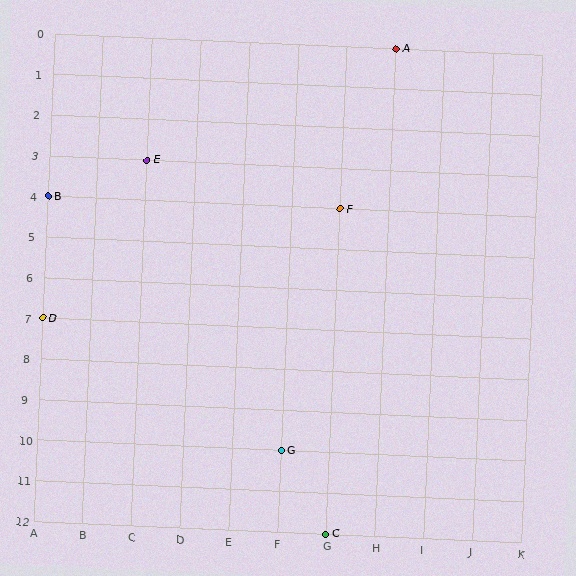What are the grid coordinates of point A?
Point A is at grid coordinates (H, 0).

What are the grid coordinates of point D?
Point D is at grid coordinates (A, 7).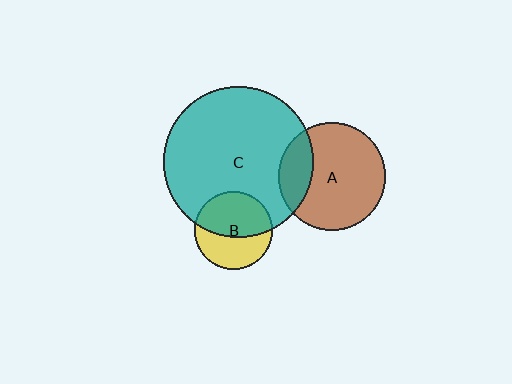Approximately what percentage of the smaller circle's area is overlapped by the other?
Approximately 20%.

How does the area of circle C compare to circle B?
Approximately 3.7 times.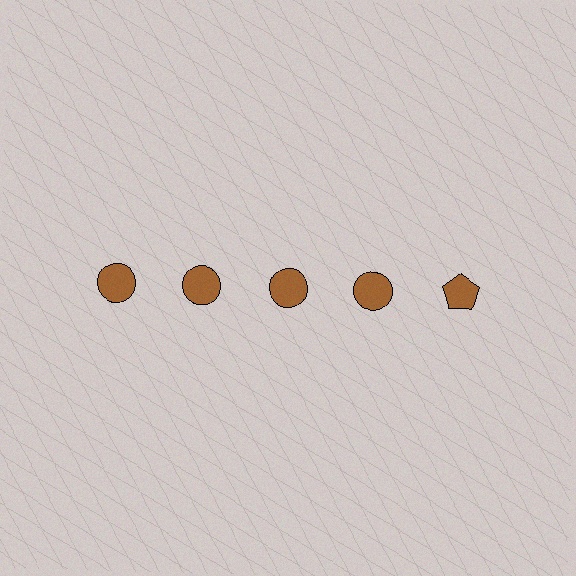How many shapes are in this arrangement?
There are 5 shapes arranged in a grid pattern.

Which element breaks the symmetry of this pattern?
The brown pentagon in the top row, rightmost column breaks the symmetry. All other shapes are brown circles.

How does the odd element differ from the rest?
It has a different shape: pentagon instead of circle.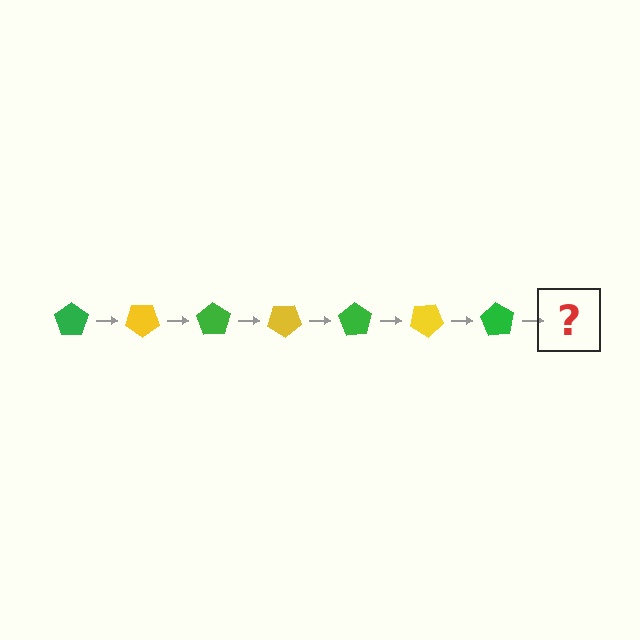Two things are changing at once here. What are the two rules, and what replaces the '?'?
The two rules are that it rotates 35 degrees each step and the color cycles through green and yellow. The '?' should be a yellow pentagon, rotated 245 degrees from the start.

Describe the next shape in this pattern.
It should be a yellow pentagon, rotated 245 degrees from the start.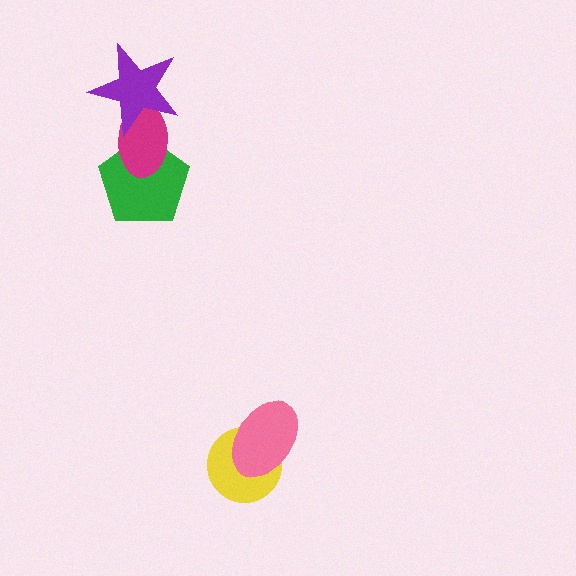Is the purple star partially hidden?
No, no other shape covers it.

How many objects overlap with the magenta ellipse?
2 objects overlap with the magenta ellipse.